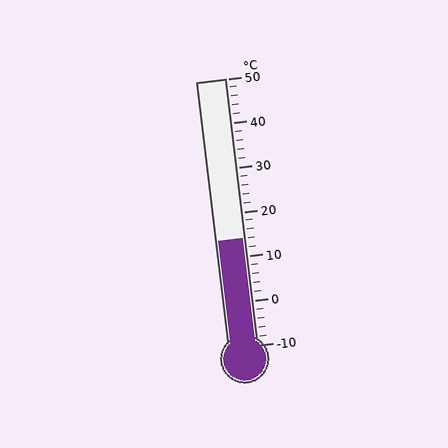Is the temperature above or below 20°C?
The temperature is below 20°C.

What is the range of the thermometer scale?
The thermometer scale ranges from -10°C to 50°C.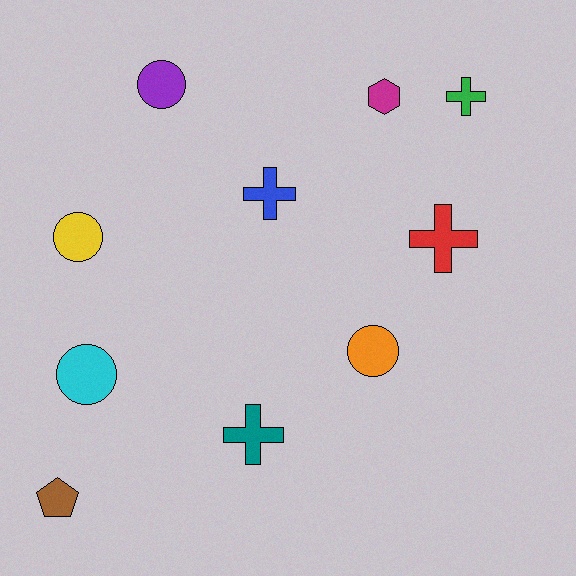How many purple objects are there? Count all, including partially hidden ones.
There is 1 purple object.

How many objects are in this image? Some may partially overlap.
There are 10 objects.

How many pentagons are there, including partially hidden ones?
There is 1 pentagon.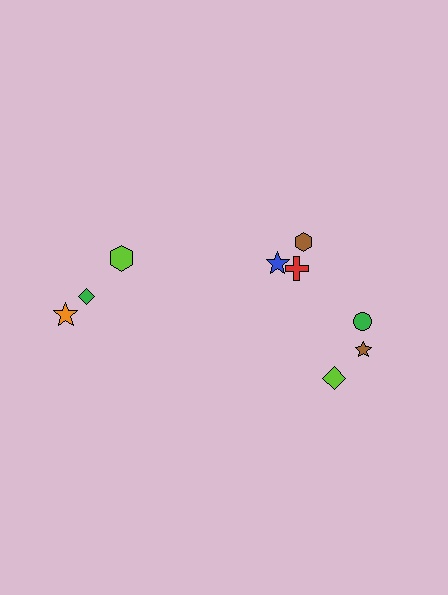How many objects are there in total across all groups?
There are 9 objects.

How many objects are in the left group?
There are 3 objects.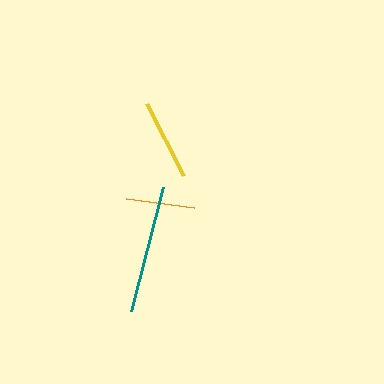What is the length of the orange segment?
The orange segment is approximately 69 pixels long.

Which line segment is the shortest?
The orange line is the shortest at approximately 69 pixels.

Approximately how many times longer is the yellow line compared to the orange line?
The yellow line is approximately 1.2 times the length of the orange line.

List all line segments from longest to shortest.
From longest to shortest: teal, yellow, orange.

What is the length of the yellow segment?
The yellow segment is approximately 80 pixels long.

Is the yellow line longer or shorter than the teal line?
The teal line is longer than the yellow line.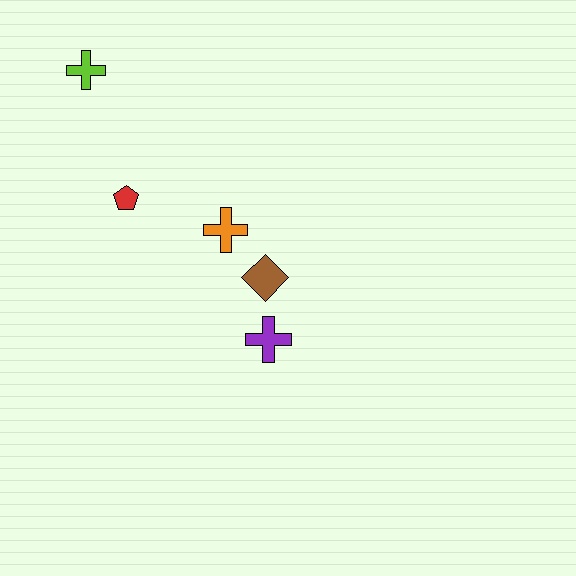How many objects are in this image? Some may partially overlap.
There are 5 objects.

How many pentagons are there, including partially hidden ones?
There is 1 pentagon.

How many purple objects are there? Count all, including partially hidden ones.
There is 1 purple object.